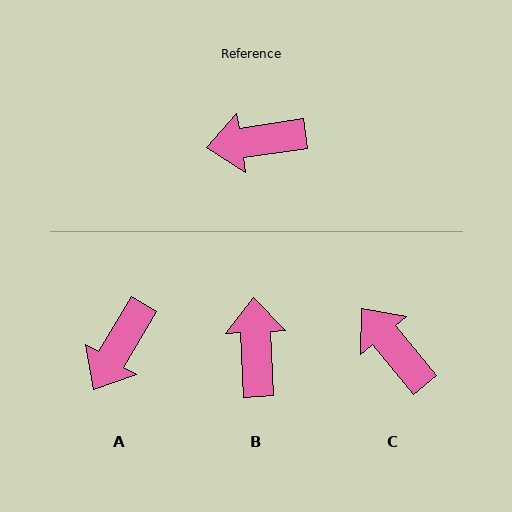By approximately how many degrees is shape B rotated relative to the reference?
Approximately 95 degrees clockwise.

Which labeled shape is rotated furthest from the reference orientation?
B, about 95 degrees away.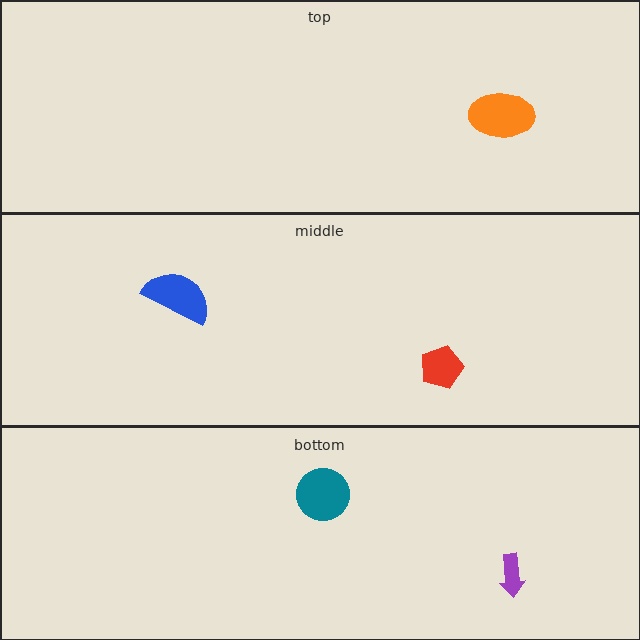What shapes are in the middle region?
The blue semicircle, the red pentagon.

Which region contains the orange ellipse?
The top region.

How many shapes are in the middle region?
2.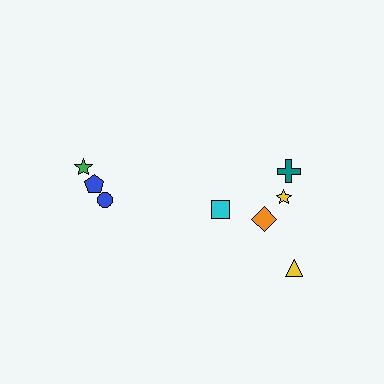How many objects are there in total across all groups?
There are 8 objects.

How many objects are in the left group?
There are 3 objects.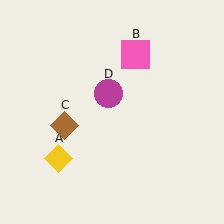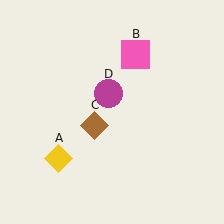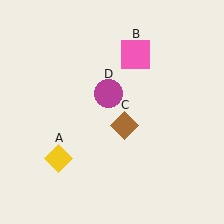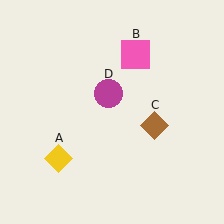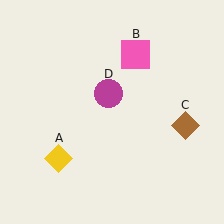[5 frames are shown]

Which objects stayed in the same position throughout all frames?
Yellow diamond (object A) and pink square (object B) and magenta circle (object D) remained stationary.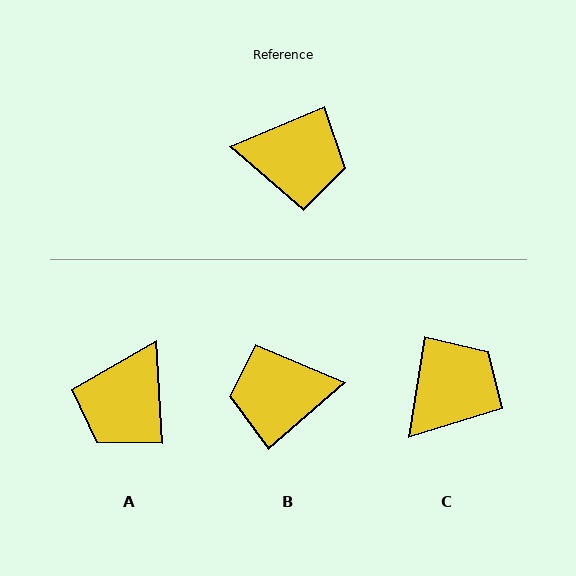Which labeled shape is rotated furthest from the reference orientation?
B, about 162 degrees away.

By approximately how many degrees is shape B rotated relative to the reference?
Approximately 162 degrees clockwise.